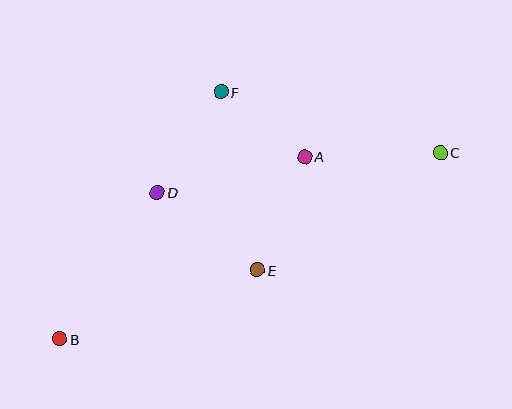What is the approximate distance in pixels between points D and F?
The distance between D and F is approximately 119 pixels.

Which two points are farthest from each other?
Points B and C are farthest from each other.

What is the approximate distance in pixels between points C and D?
The distance between C and D is approximately 285 pixels.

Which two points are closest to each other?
Points A and F are closest to each other.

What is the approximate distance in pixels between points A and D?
The distance between A and D is approximately 152 pixels.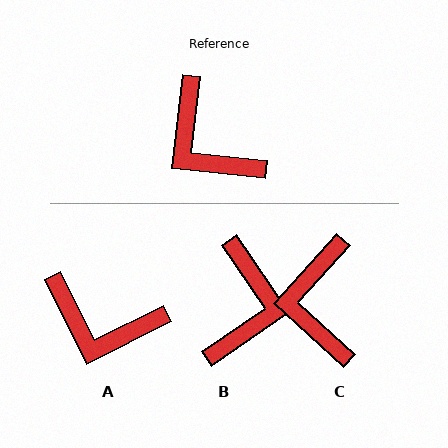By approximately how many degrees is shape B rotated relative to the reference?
Approximately 131 degrees counter-clockwise.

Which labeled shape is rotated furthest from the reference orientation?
B, about 131 degrees away.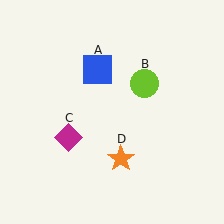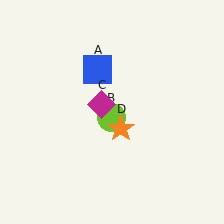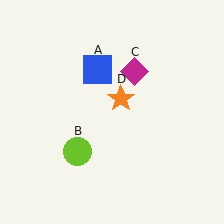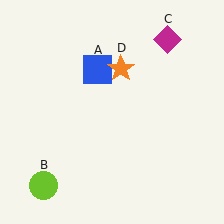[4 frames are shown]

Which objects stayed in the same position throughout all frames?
Blue square (object A) remained stationary.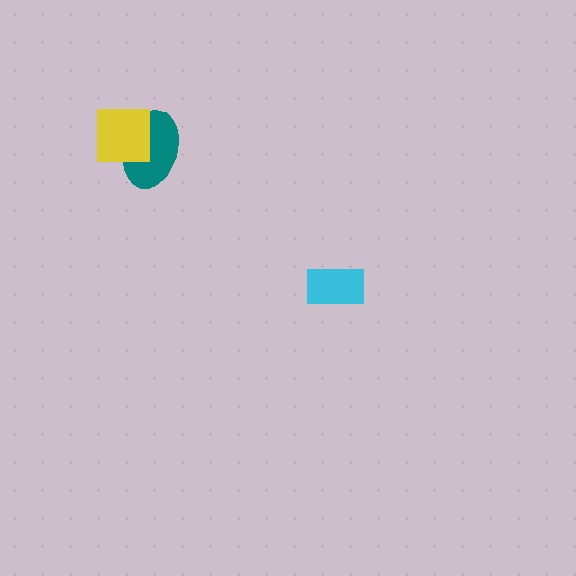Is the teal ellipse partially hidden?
Yes, it is partially covered by another shape.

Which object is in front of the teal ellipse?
The yellow square is in front of the teal ellipse.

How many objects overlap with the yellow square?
1 object overlaps with the yellow square.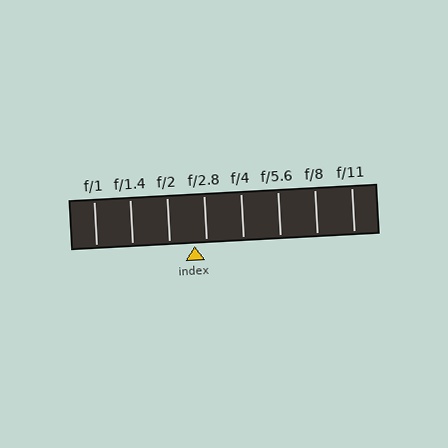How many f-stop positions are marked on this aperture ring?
There are 8 f-stop positions marked.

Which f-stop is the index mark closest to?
The index mark is closest to f/2.8.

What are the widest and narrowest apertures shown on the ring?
The widest aperture shown is f/1 and the narrowest is f/11.